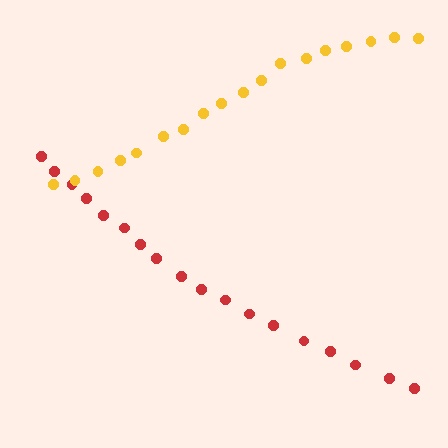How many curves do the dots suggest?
There are 2 distinct paths.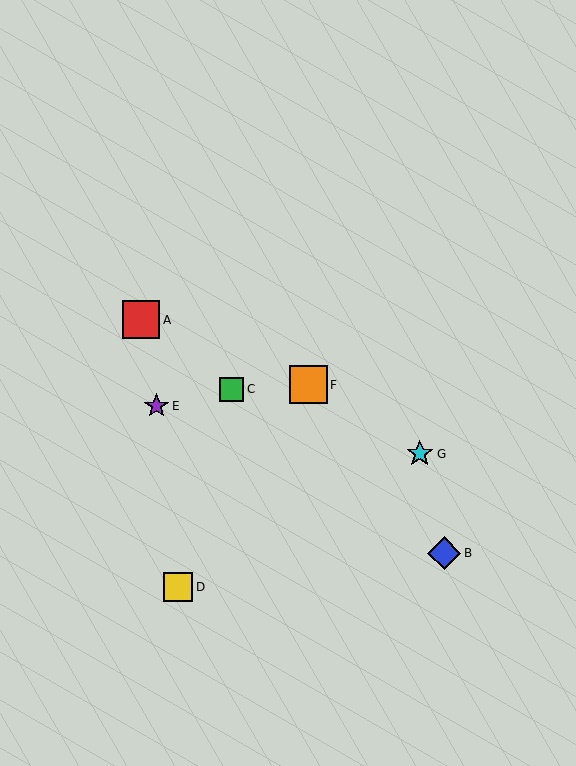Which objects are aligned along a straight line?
Objects A, B, C are aligned along a straight line.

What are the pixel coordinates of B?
Object B is at (444, 553).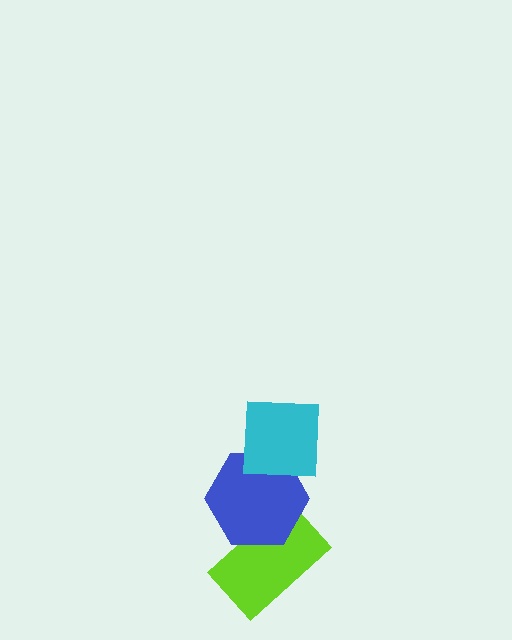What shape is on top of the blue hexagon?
The cyan square is on top of the blue hexagon.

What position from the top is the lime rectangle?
The lime rectangle is 3rd from the top.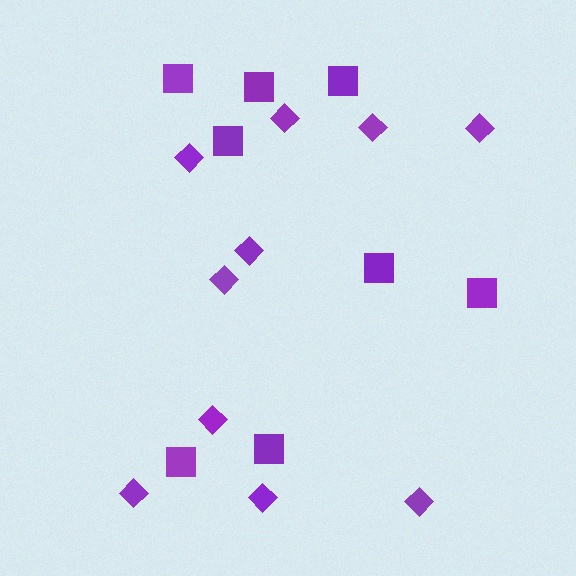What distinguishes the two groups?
There are 2 groups: one group of squares (8) and one group of diamonds (10).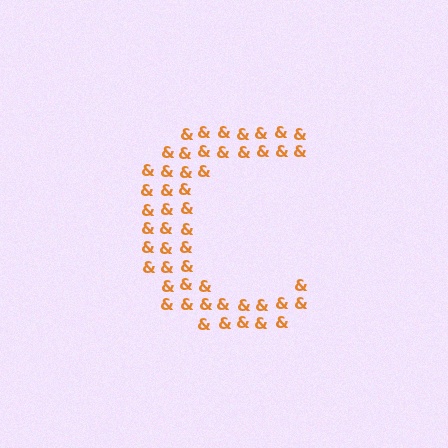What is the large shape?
The large shape is the letter C.